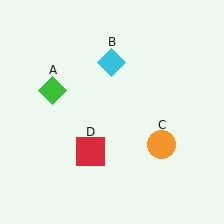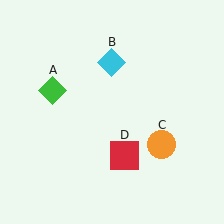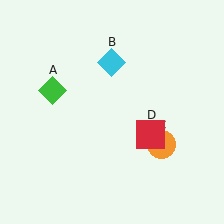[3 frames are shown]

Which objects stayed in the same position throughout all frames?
Green diamond (object A) and cyan diamond (object B) and orange circle (object C) remained stationary.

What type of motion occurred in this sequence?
The red square (object D) rotated counterclockwise around the center of the scene.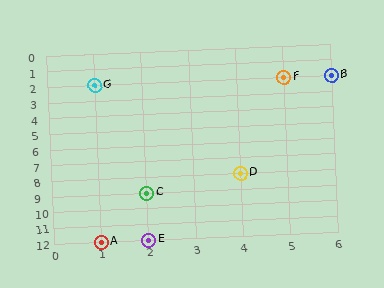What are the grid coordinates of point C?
Point C is at grid coordinates (2, 9).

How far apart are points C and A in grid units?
Points C and A are 1 column and 3 rows apart (about 3.2 grid units diagonally).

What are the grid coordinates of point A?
Point A is at grid coordinates (1, 12).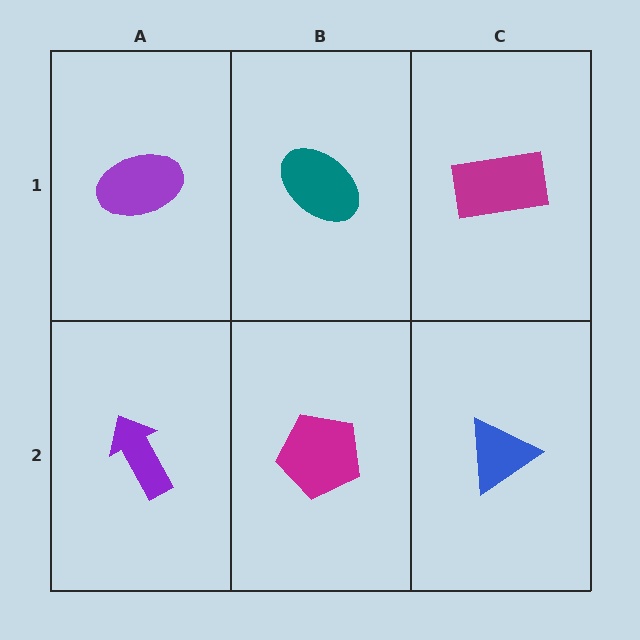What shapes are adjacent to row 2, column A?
A purple ellipse (row 1, column A), a magenta pentagon (row 2, column B).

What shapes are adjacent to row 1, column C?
A blue triangle (row 2, column C), a teal ellipse (row 1, column B).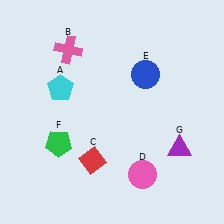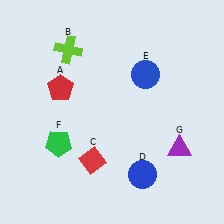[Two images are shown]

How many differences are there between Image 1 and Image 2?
There are 3 differences between the two images.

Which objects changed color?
A changed from cyan to red. B changed from pink to lime. D changed from pink to blue.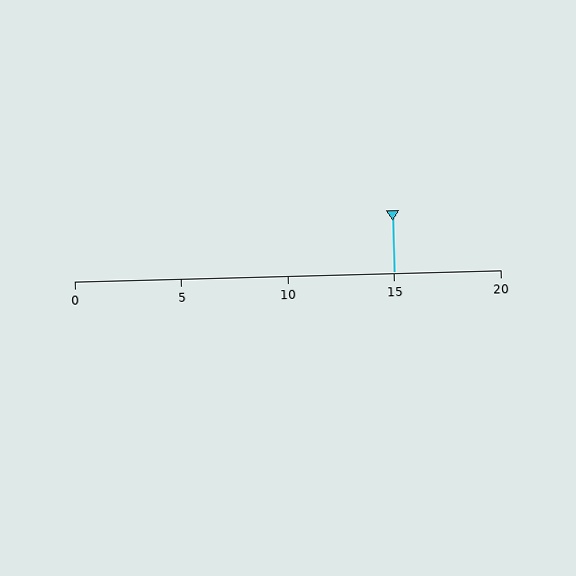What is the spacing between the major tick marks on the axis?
The major ticks are spaced 5 apart.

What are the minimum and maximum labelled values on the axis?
The axis runs from 0 to 20.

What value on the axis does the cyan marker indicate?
The marker indicates approximately 15.